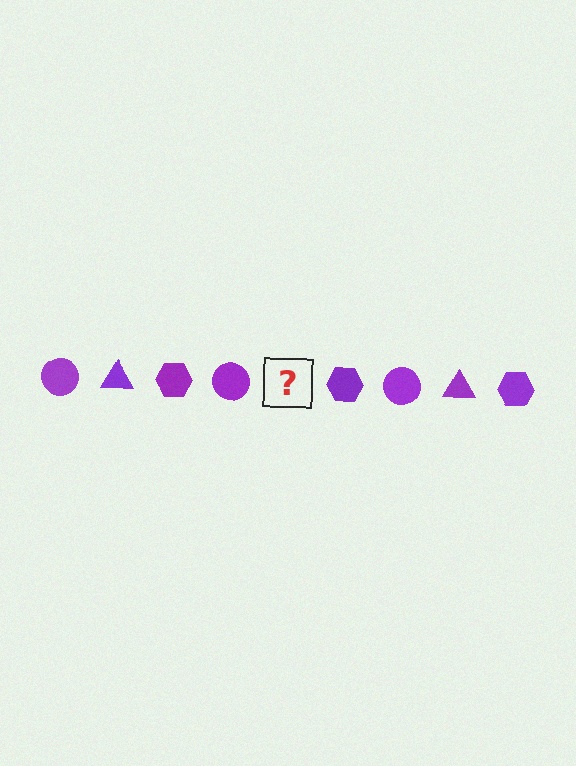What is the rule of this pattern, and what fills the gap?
The rule is that the pattern cycles through circle, triangle, hexagon shapes in purple. The gap should be filled with a purple triangle.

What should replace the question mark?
The question mark should be replaced with a purple triangle.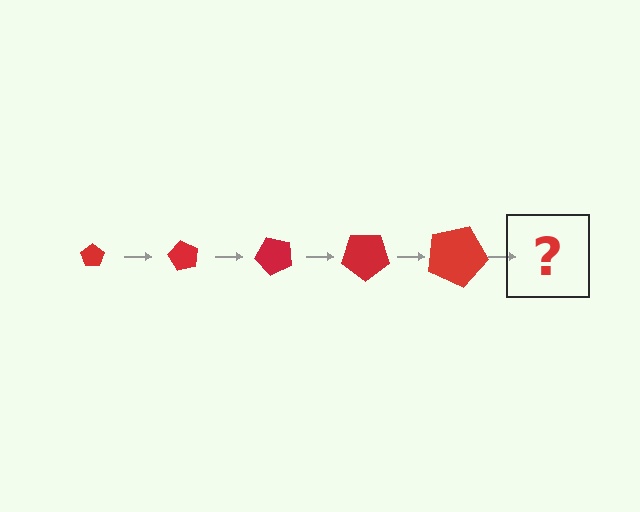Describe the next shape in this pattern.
It should be a pentagon, larger than the previous one and rotated 300 degrees from the start.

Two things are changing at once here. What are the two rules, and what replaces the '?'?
The two rules are that the pentagon grows larger each step and it rotates 60 degrees each step. The '?' should be a pentagon, larger than the previous one and rotated 300 degrees from the start.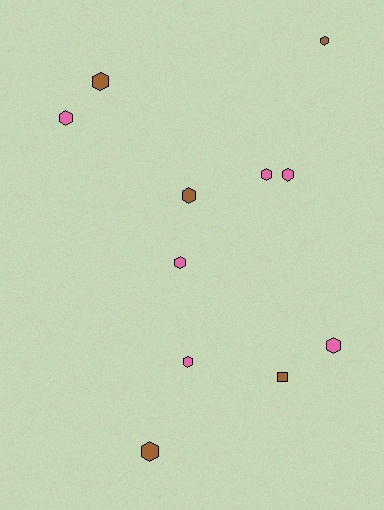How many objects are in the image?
There are 11 objects.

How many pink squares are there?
There are no pink squares.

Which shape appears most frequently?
Hexagon, with 10 objects.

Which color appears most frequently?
Pink, with 6 objects.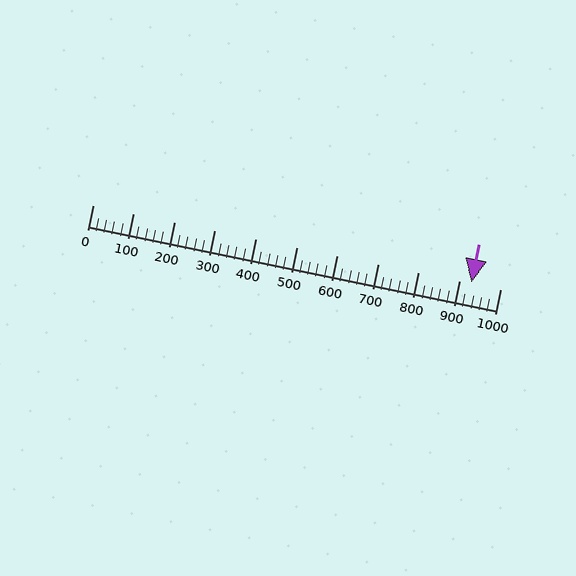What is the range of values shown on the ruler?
The ruler shows values from 0 to 1000.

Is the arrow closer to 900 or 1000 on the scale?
The arrow is closer to 900.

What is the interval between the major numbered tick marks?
The major tick marks are spaced 100 units apart.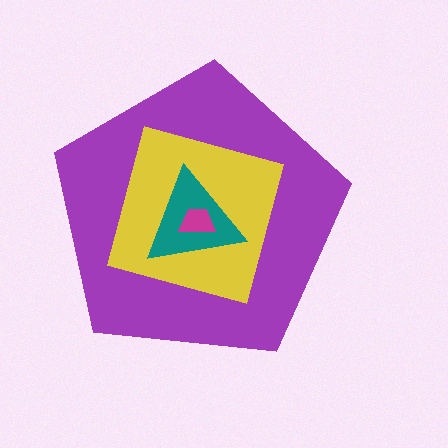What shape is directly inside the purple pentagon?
The yellow square.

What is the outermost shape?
The purple pentagon.